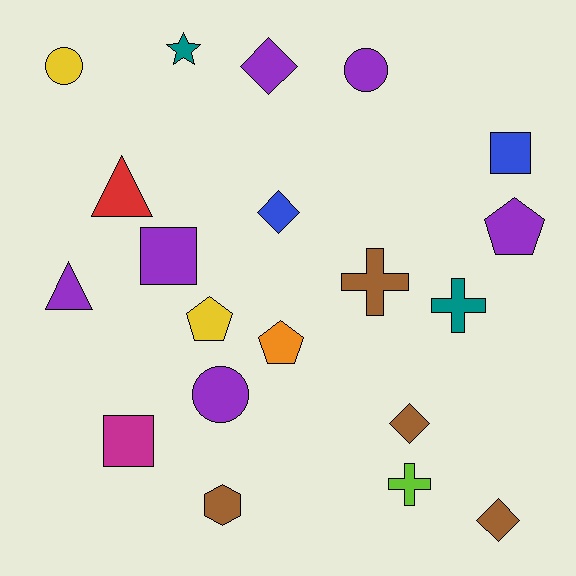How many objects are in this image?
There are 20 objects.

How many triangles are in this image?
There are 2 triangles.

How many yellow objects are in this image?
There are 2 yellow objects.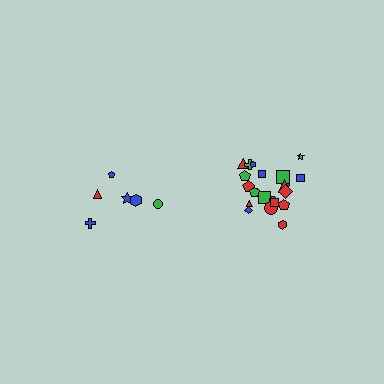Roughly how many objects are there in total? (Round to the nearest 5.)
Roughly 30 objects in total.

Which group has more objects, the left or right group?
The right group.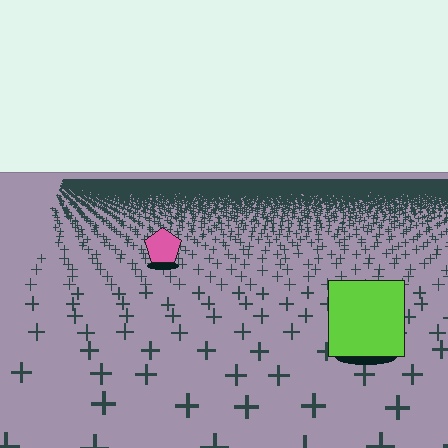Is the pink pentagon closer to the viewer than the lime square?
No. The lime square is closer — you can tell from the texture gradient: the ground texture is coarser near it.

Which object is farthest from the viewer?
The pink pentagon is farthest from the viewer. It appears smaller and the ground texture around it is denser.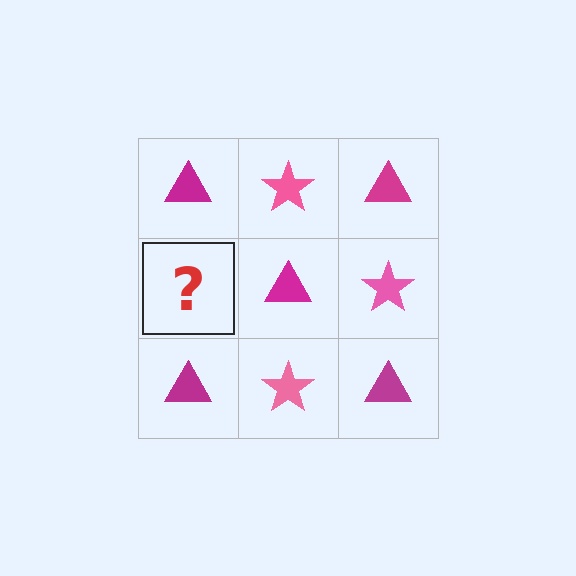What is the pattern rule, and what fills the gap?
The rule is that it alternates magenta triangle and pink star in a checkerboard pattern. The gap should be filled with a pink star.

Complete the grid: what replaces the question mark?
The question mark should be replaced with a pink star.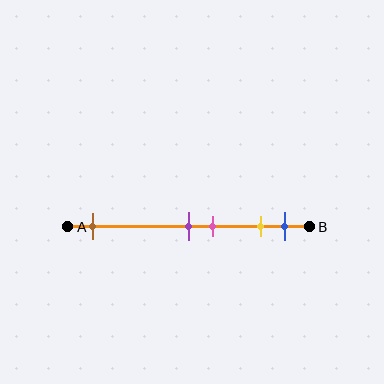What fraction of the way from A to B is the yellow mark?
The yellow mark is approximately 80% (0.8) of the way from A to B.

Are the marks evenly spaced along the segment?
No, the marks are not evenly spaced.